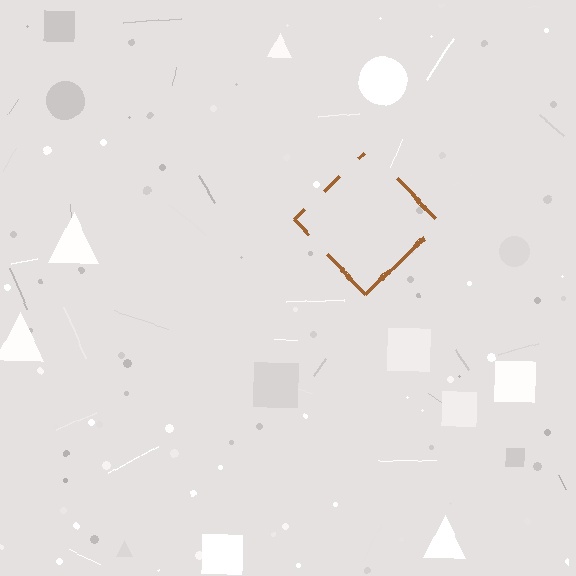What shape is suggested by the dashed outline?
The dashed outline suggests a diamond.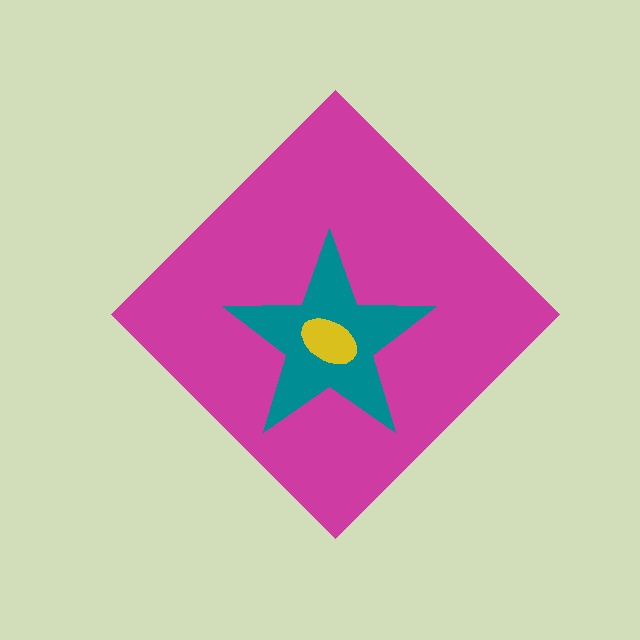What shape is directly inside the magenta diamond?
The teal star.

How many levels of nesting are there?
3.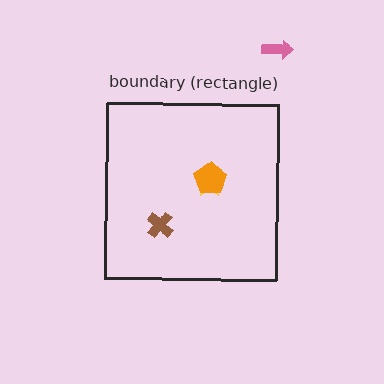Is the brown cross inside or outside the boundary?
Inside.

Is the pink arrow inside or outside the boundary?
Outside.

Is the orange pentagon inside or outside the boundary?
Inside.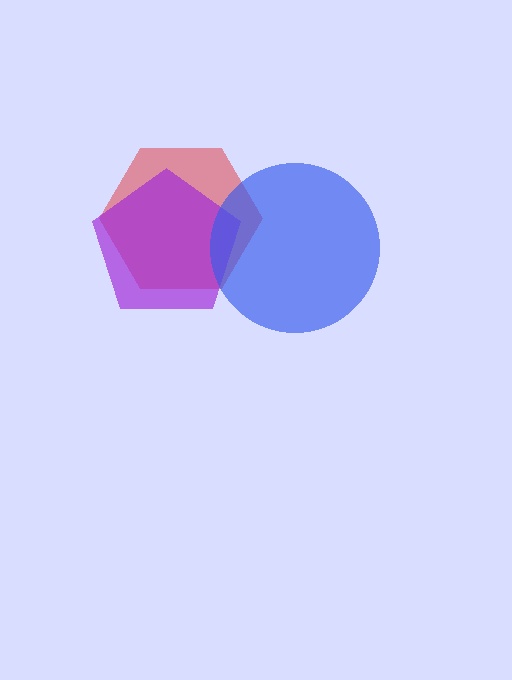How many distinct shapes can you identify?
There are 3 distinct shapes: a red hexagon, a purple pentagon, a blue circle.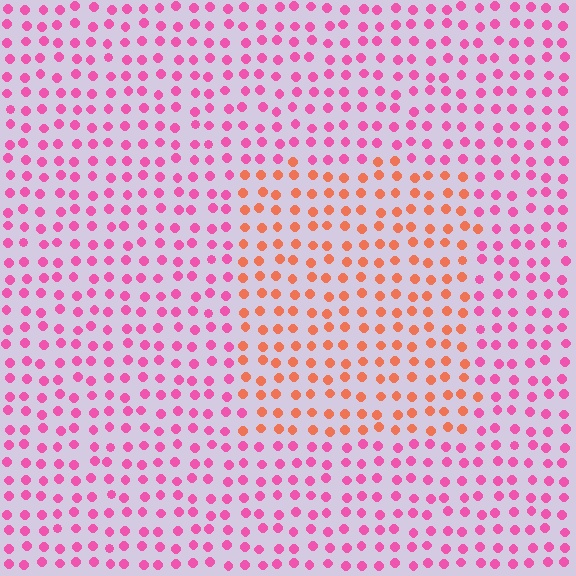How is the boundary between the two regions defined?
The boundary is defined purely by a slight shift in hue (about 47 degrees). Spacing, size, and orientation are identical on both sides.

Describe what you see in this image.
The image is filled with small pink elements in a uniform arrangement. A rectangle-shaped region is visible where the elements are tinted to a slightly different hue, forming a subtle color boundary.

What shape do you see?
I see a rectangle.